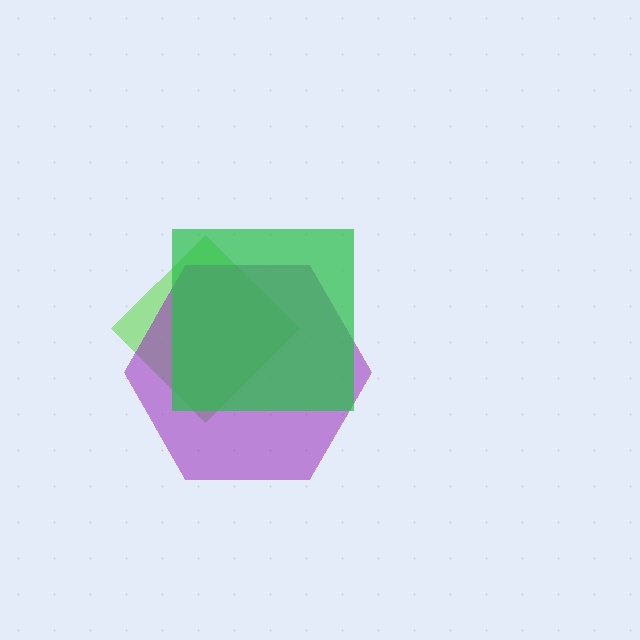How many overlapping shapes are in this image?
There are 3 overlapping shapes in the image.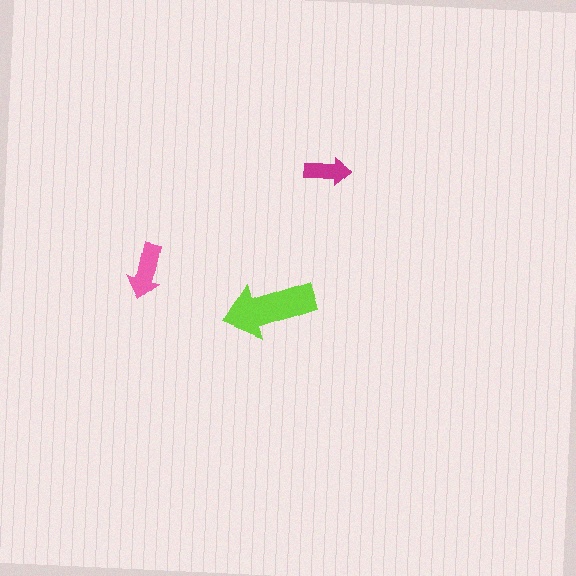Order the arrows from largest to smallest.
the lime one, the pink one, the magenta one.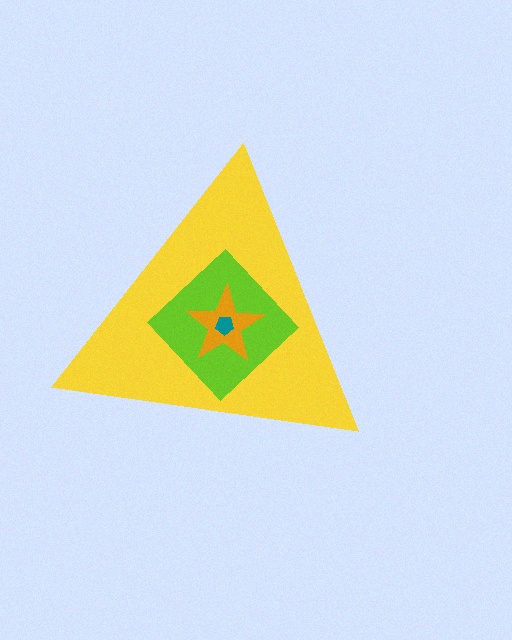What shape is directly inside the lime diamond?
The orange star.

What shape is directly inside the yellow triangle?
The lime diamond.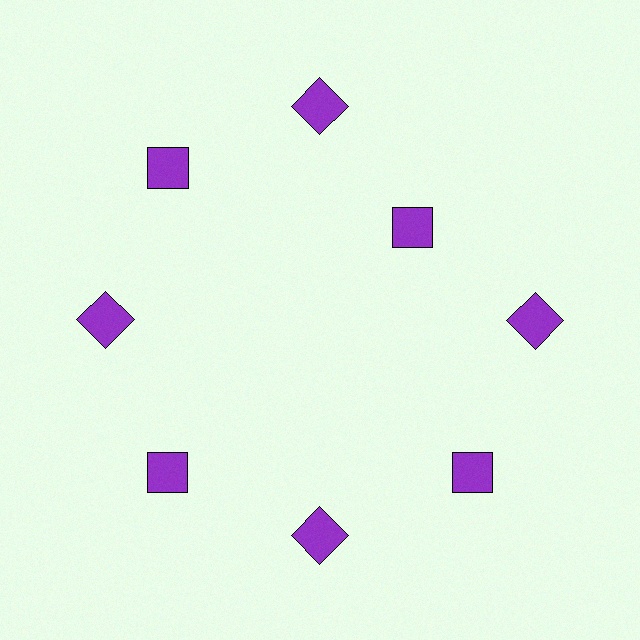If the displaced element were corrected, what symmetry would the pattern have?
It would have 8-fold rotational symmetry — the pattern would map onto itself every 45 degrees.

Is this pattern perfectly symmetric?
No. The 8 purple squares are arranged in a ring, but one element near the 2 o'clock position is pulled inward toward the center, breaking the 8-fold rotational symmetry.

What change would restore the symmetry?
The symmetry would be restored by moving it outward, back onto the ring so that all 8 squares sit at equal angles and equal distance from the center.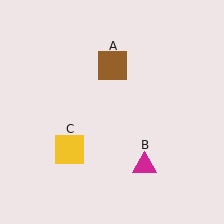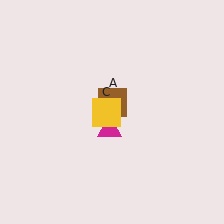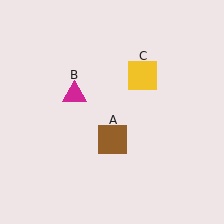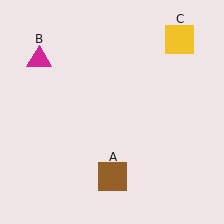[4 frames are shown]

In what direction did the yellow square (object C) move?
The yellow square (object C) moved up and to the right.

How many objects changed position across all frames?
3 objects changed position: brown square (object A), magenta triangle (object B), yellow square (object C).